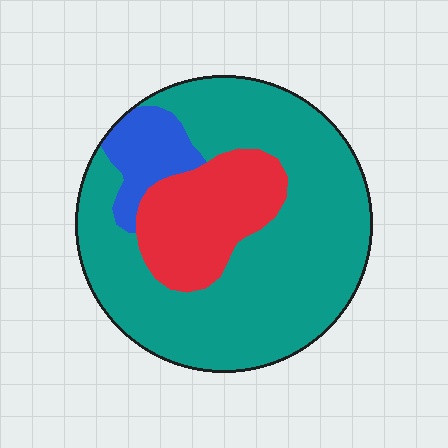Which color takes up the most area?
Teal, at roughly 70%.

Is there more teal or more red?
Teal.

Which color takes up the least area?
Blue, at roughly 10%.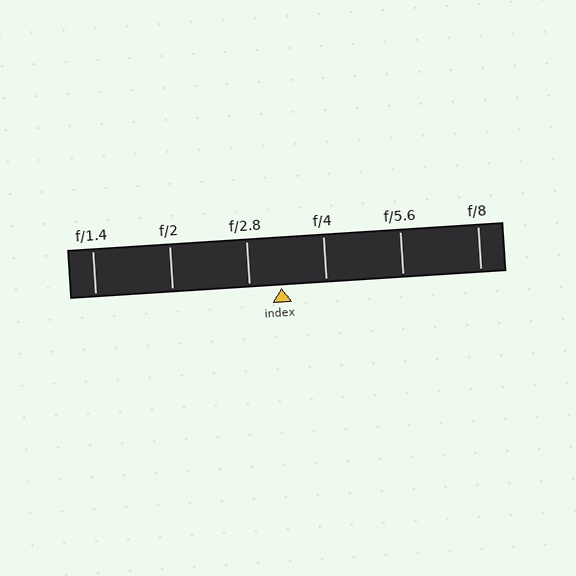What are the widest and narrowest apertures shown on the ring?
The widest aperture shown is f/1.4 and the narrowest is f/8.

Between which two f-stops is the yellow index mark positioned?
The index mark is between f/2.8 and f/4.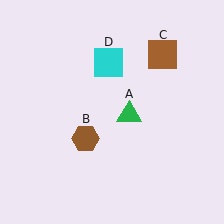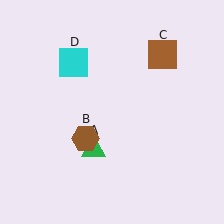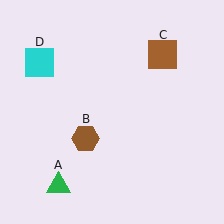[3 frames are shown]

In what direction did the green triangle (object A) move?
The green triangle (object A) moved down and to the left.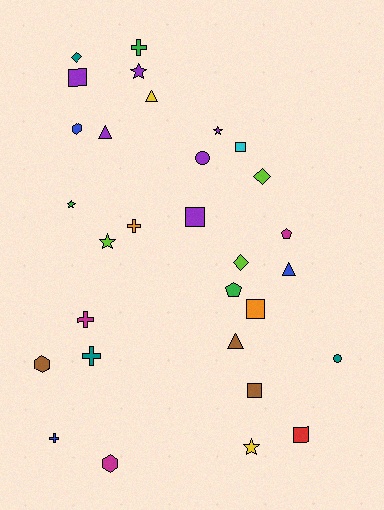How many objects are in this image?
There are 30 objects.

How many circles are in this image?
There are 2 circles.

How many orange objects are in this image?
There are 2 orange objects.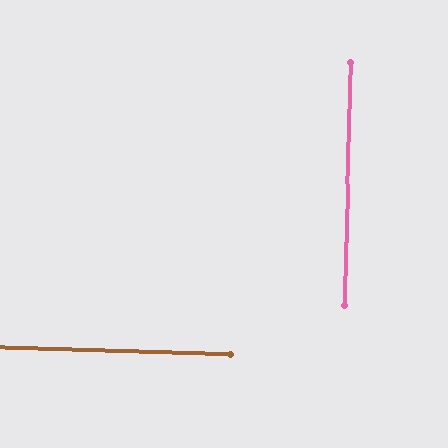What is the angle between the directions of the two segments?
Approximately 90 degrees.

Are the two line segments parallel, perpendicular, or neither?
Perpendicular — they meet at approximately 90°.